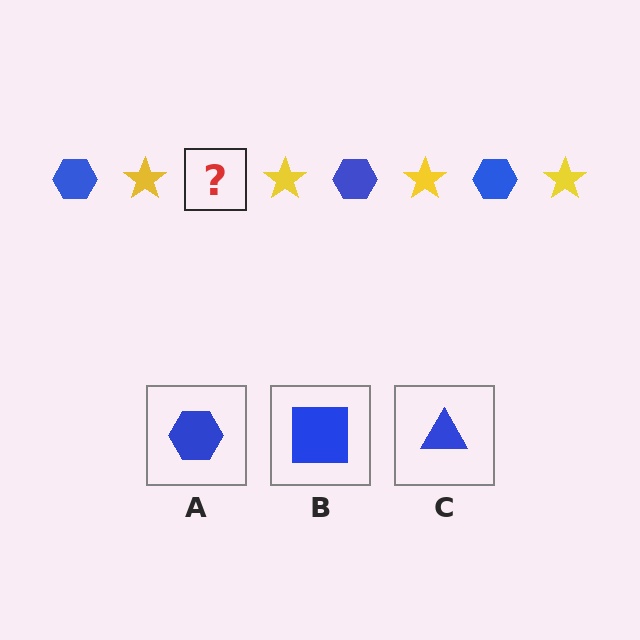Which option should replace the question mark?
Option A.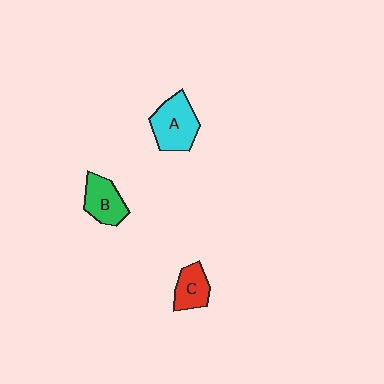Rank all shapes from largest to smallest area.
From largest to smallest: A (cyan), B (green), C (red).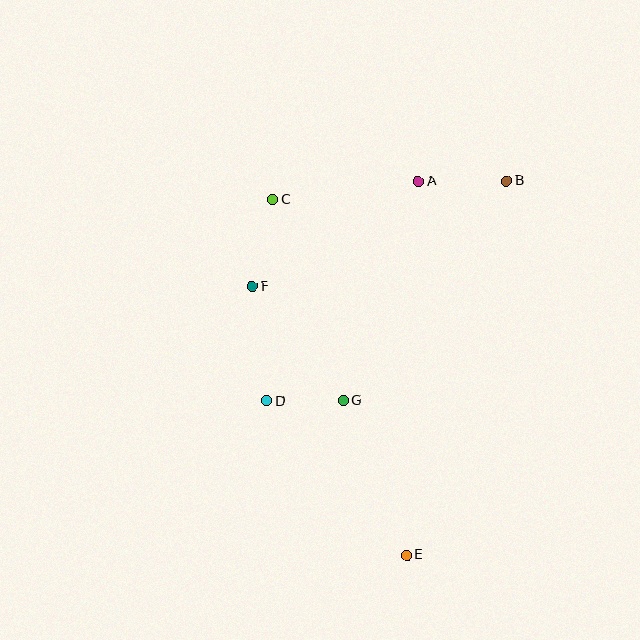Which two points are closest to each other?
Points D and G are closest to each other.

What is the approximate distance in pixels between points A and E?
The distance between A and E is approximately 374 pixels.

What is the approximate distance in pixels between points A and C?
The distance between A and C is approximately 147 pixels.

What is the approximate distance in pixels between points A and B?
The distance between A and B is approximately 88 pixels.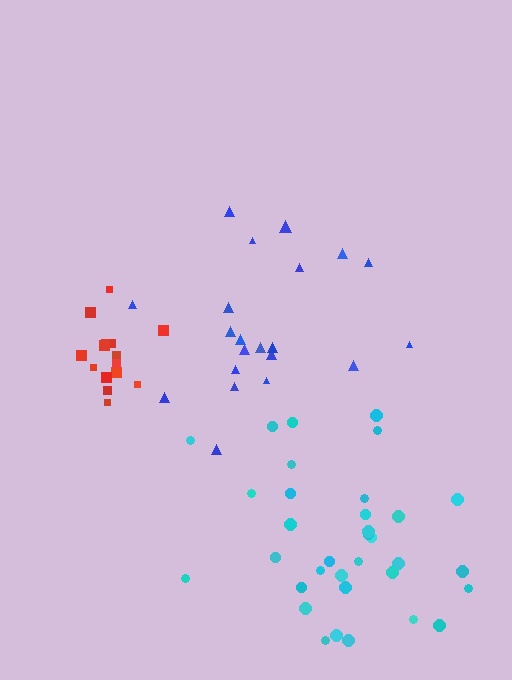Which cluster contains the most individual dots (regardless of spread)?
Cyan (34).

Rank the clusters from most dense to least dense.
red, cyan, blue.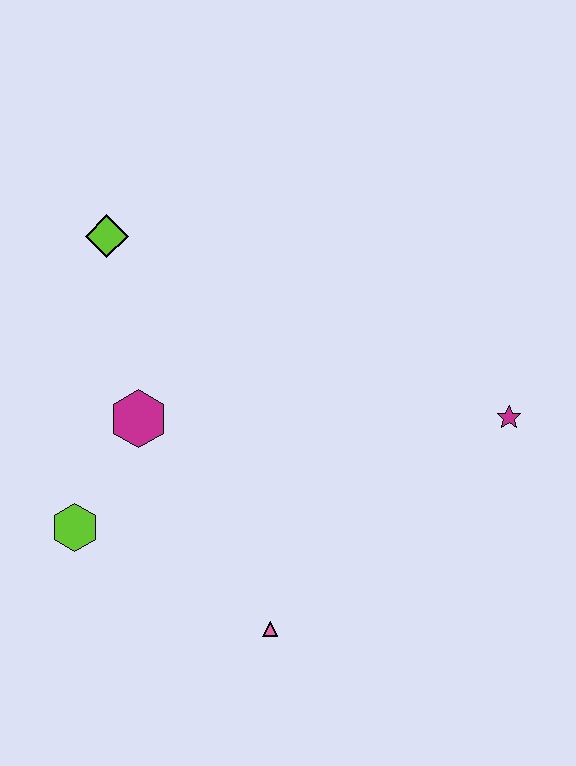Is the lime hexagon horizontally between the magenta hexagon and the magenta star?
No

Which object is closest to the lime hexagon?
The magenta hexagon is closest to the lime hexagon.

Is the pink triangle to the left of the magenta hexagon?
No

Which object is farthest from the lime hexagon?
The magenta star is farthest from the lime hexagon.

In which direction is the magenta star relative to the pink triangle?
The magenta star is to the right of the pink triangle.